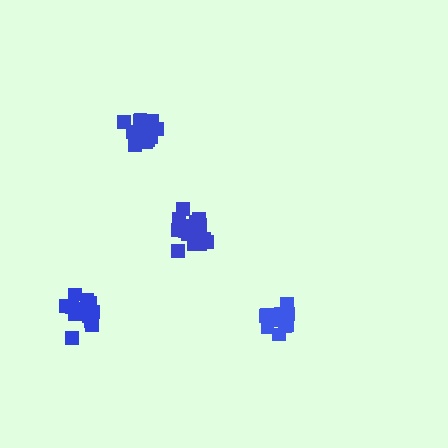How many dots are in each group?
Group 1: 17 dots, Group 2: 19 dots, Group 3: 17 dots, Group 4: 14 dots (67 total).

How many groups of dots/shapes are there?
There are 4 groups.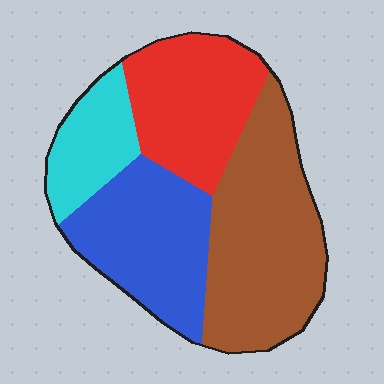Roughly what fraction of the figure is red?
Red takes up about one quarter (1/4) of the figure.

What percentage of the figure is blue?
Blue covers 26% of the figure.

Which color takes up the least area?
Cyan, at roughly 15%.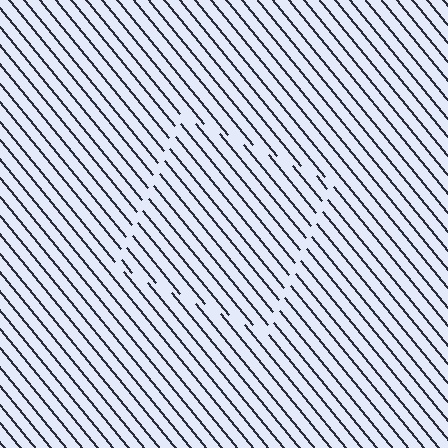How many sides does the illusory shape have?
4 sides — the line-ends trace a square.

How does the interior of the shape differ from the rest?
The interior of the shape contains the same grating, shifted by half a period — the contour is defined by the phase discontinuity where line-ends from the inner and outer gratings abut.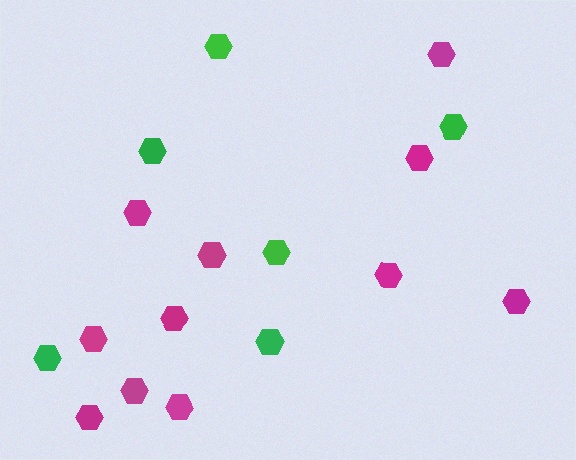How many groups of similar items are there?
There are 2 groups: one group of magenta hexagons (11) and one group of green hexagons (6).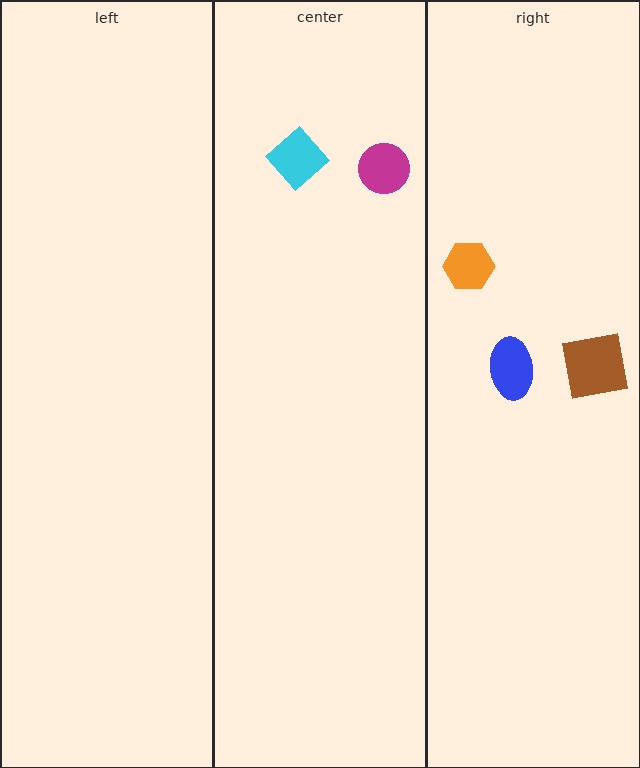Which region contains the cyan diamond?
The center region.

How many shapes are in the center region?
2.